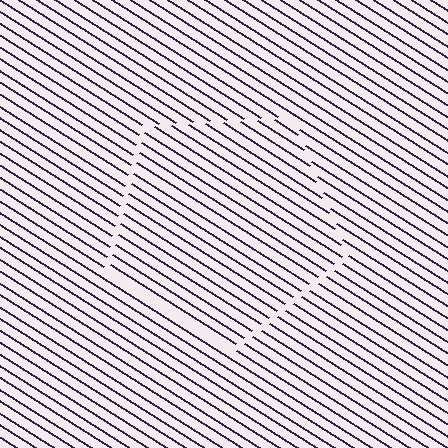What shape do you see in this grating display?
An illusory pentagon. The interior of the shape contains the same grating, shifted by half a period — the contour is defined by the phase discontinuity where line-ends from the inner and outer gratings abut.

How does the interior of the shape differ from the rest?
The interior of the shape contains the same grating, shifted by half a period — the contour is defined by the phase discontinuity where line-ends from the inner and outer gratings abut.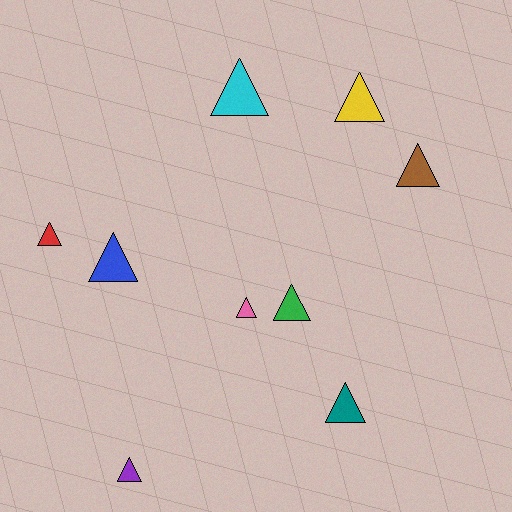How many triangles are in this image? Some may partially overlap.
There are 9 triangles.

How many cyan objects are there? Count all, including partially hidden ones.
There is 1 cyan object.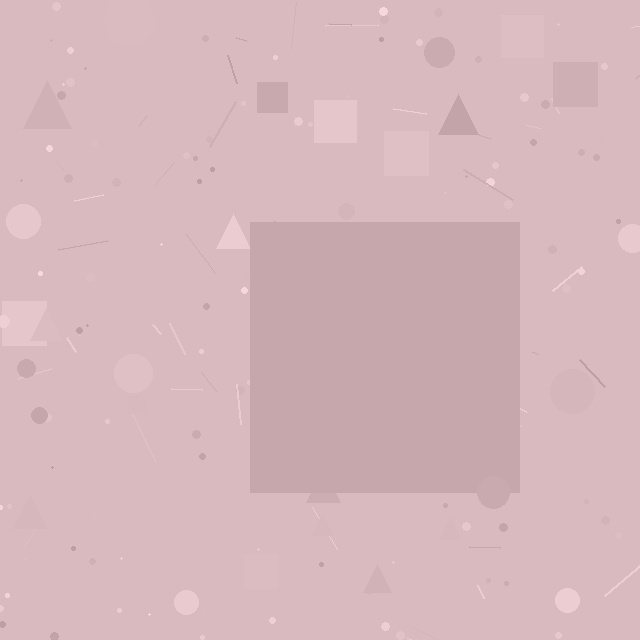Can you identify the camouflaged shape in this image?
The camouflaged shape is a square.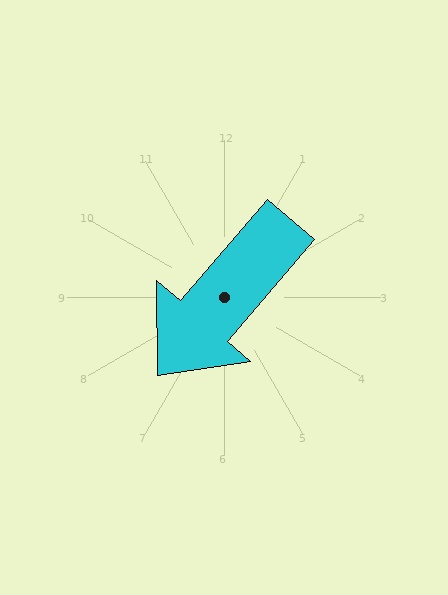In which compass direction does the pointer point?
Southwest.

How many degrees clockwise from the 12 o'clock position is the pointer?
Approximately 221 degrees.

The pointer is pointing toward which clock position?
Roughly 7 o'clock.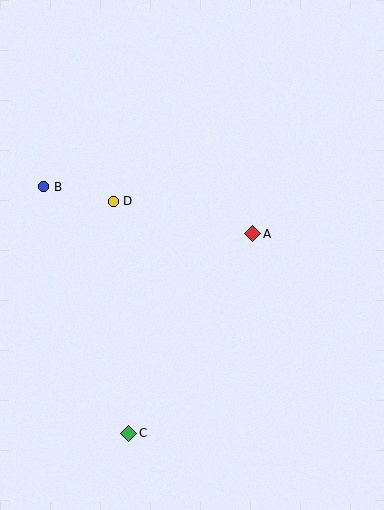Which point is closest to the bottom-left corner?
Point C is closest to the bottom-left corner.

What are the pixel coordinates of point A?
Point A is at (253, 234).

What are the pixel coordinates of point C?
Point C is at (129, 433).